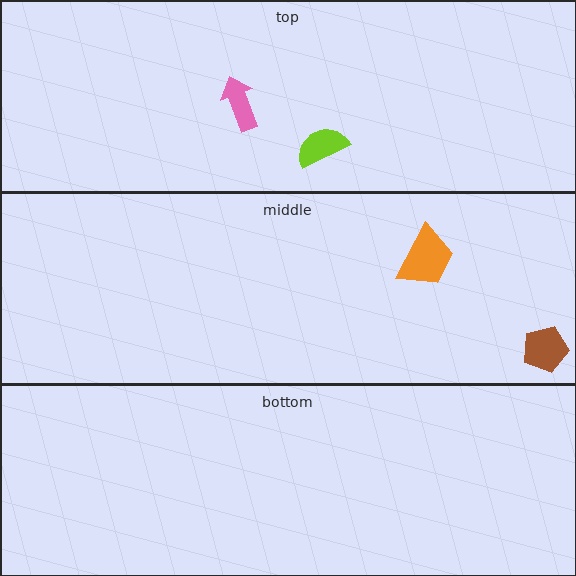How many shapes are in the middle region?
2.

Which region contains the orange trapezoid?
The middle region.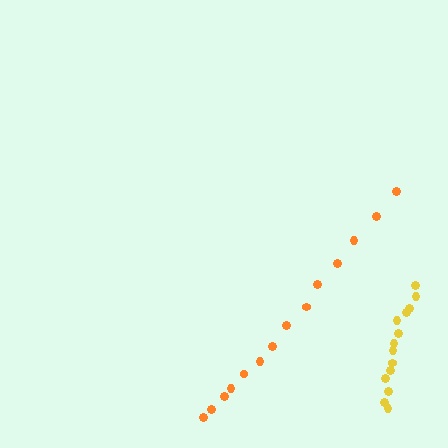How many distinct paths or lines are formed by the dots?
There are 2 distinct paths.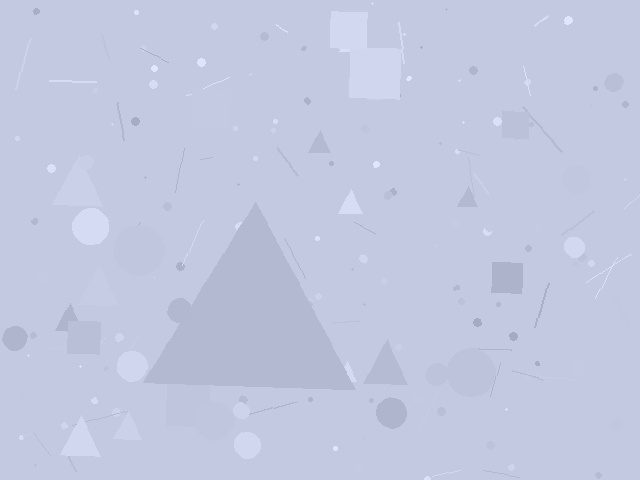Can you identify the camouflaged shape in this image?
The camouflaged shape is a triangle.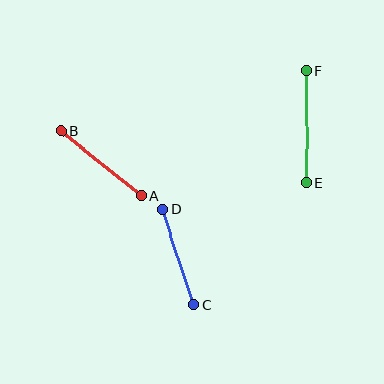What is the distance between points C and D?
The distance is approximately 100 pixels.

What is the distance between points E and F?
The distance is approximately 112 pixels.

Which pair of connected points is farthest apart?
Points E and F are farthest apart.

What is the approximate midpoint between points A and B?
The midpoint is at approximately (101, 163) pixels.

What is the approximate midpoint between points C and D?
The midpoint is at approximately (178, 257) pixels.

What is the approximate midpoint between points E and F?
The midpoint is at approximately (306, 127) pixels.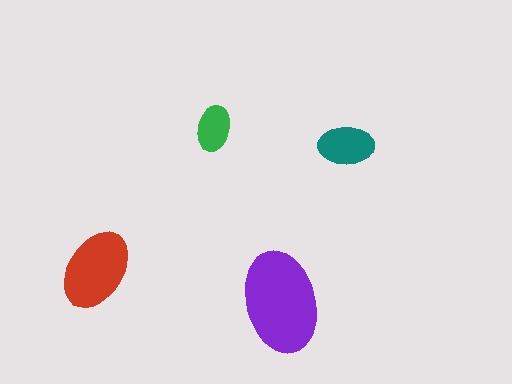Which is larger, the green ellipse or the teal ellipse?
The teal one.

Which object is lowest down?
The purple ellipse is bottommost.